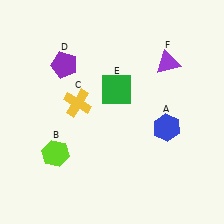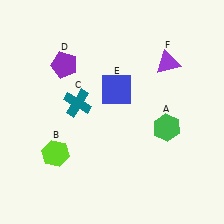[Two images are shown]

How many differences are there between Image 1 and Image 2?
There are 3 differences between the two images.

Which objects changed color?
A changed from blue to green. C changed from yellow to teal. E changed from green to blue.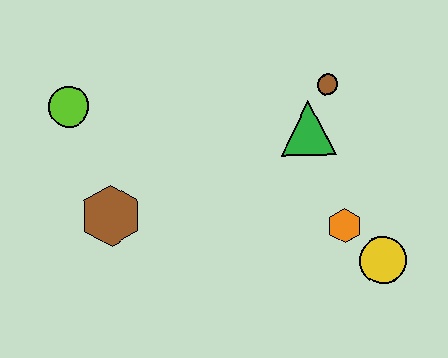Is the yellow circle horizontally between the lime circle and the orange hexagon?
No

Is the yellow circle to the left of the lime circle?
No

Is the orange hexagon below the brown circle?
Yes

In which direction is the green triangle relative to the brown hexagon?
The green triangle is to the right of the brown hexagon.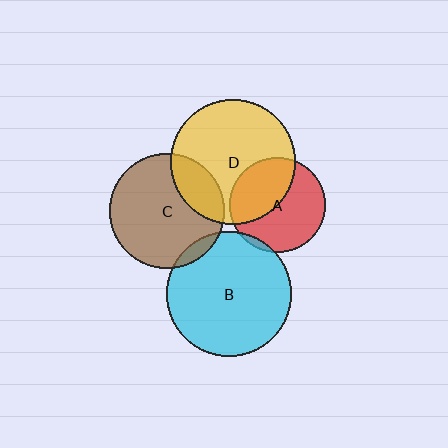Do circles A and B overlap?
Yes.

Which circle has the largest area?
Circle B (cyan).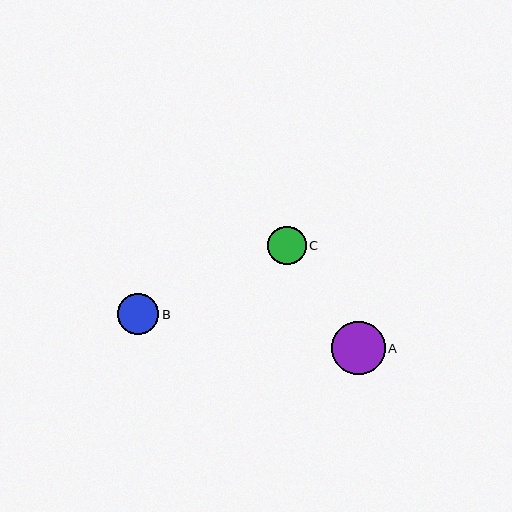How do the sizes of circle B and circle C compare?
Circle B and circle C are approximately the same size.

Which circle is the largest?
Circle A is the largest with a size of approximately 54 pixels.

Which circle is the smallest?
Circle C is the smallest with a size of approximately 38 pixels.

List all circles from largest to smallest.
From largest to smallest: A, B, C.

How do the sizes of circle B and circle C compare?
Circle B and circle C are approximately the same size.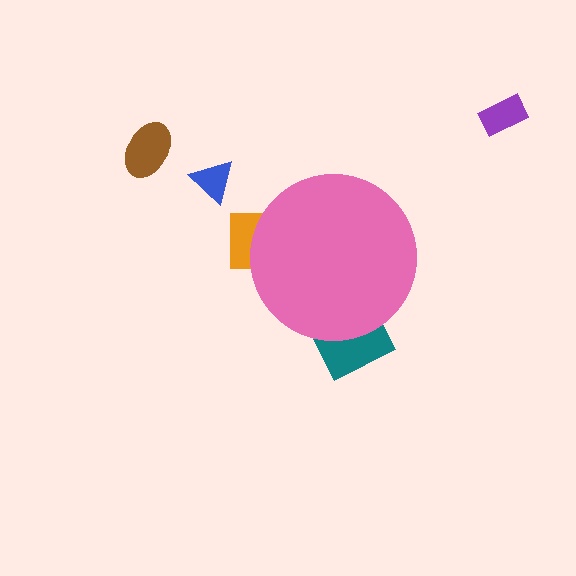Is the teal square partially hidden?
Yes, the teal square is partially hidden behind the pink circle.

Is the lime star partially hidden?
Yes, the lime star is partially hidden behind the pink circle.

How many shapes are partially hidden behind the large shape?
3 shapes are partially hidden.